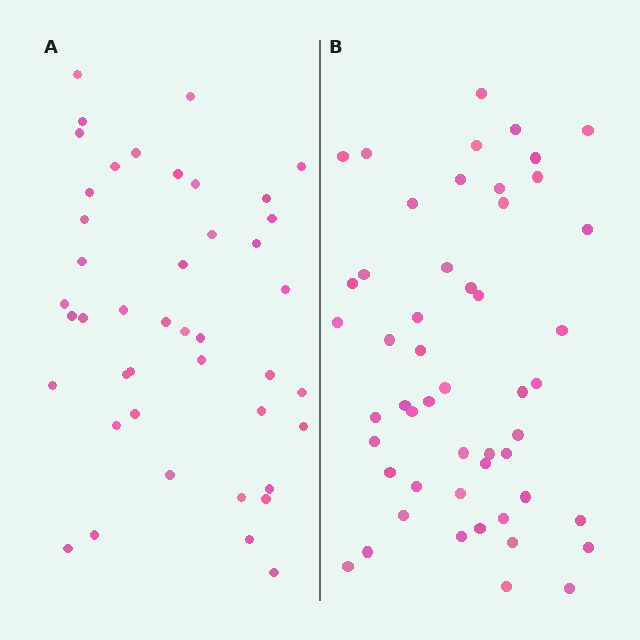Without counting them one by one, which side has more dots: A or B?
Region B (the right region) has more dots.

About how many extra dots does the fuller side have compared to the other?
Region B has roughly 8 or so more dots than region A.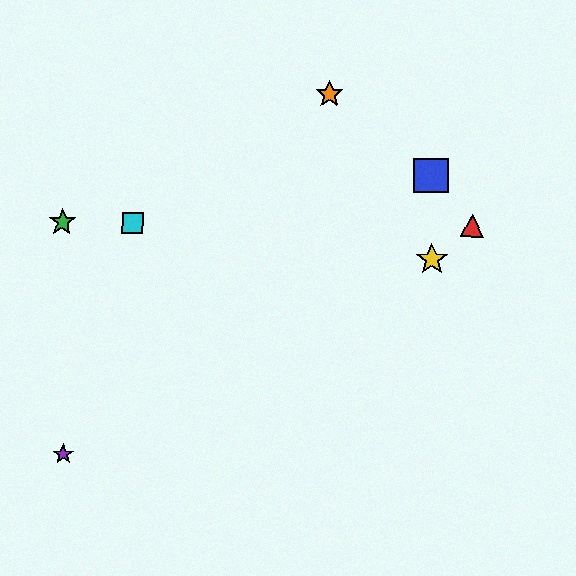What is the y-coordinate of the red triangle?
The red triangle is at y≈226.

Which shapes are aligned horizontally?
The red triangle, the green star, the cyan square are aligned horizontally.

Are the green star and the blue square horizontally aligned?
No, the green star is at y≈222 and the blue square is at y≈175.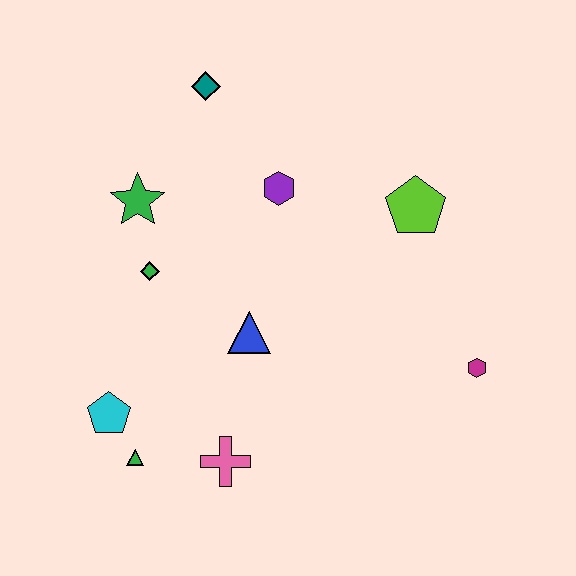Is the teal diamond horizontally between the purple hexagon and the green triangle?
Yes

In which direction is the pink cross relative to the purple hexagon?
The pink cross is below the purple hexagon.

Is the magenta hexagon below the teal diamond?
Yes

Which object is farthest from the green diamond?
The magenta hexagon is farthest from the green diamond.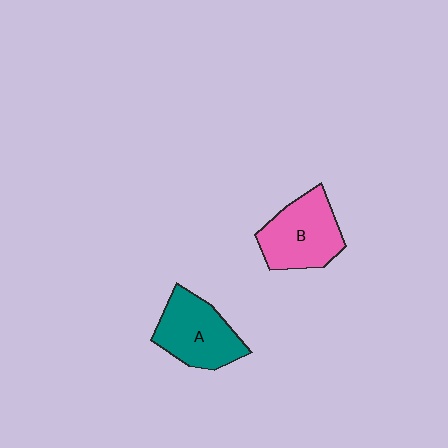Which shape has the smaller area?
Shape A (teal).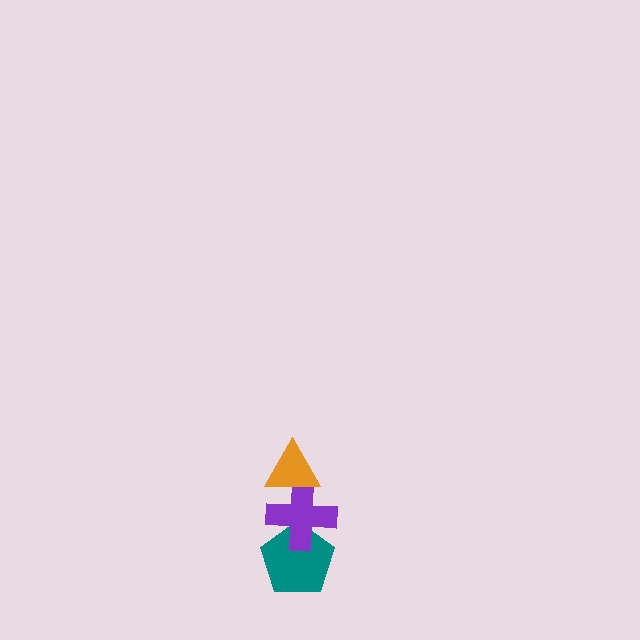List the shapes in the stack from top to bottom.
From top to bottom: the orange triangle, the purple cross, the teal pentagon.